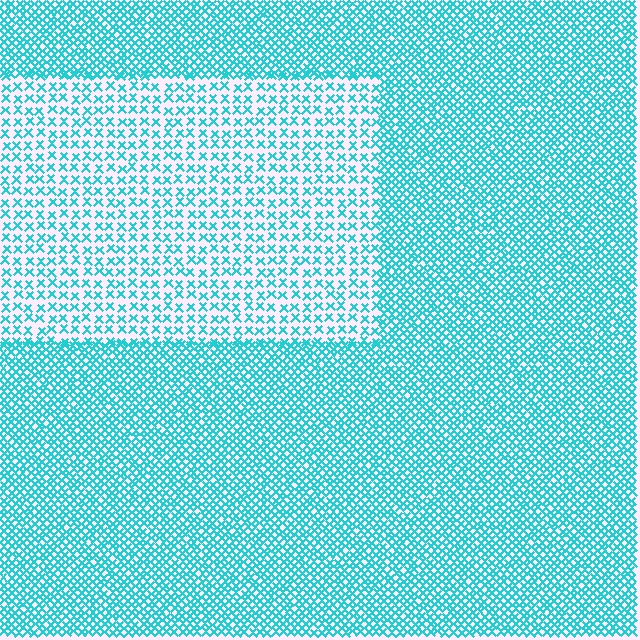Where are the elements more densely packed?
The elements are more densely packed outside the rectangle boundary.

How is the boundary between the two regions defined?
The boundary is defined by a change in element density (approximately 2.2x ratio). All elements are the same color, size, and shape.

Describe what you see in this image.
The image contains small cyan elements arranged at two different densities. A rectangle-shaped region is visible where the elements are less densely packed than the surrounding area.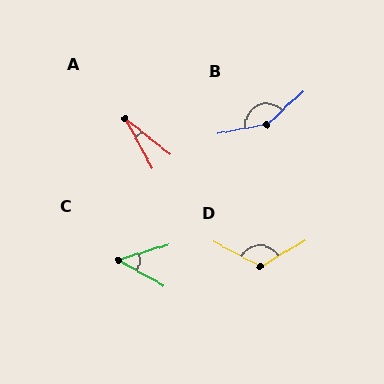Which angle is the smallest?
A, at approximately 22 degrees.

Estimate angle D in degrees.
Approximately 122 degrees.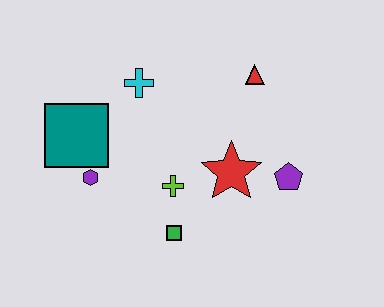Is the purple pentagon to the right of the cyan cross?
Yes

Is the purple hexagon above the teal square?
No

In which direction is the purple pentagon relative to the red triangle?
The purple pentagon is below the red triangle.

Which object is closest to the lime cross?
The green square is closest to the lime cross.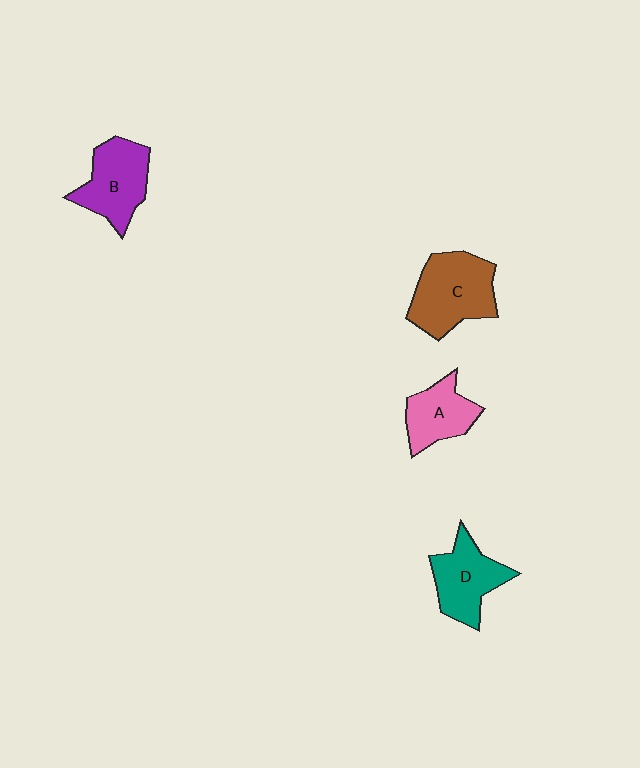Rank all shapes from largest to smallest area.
From largest to smallest: C (brown), B (purple), D (teal), A (pink).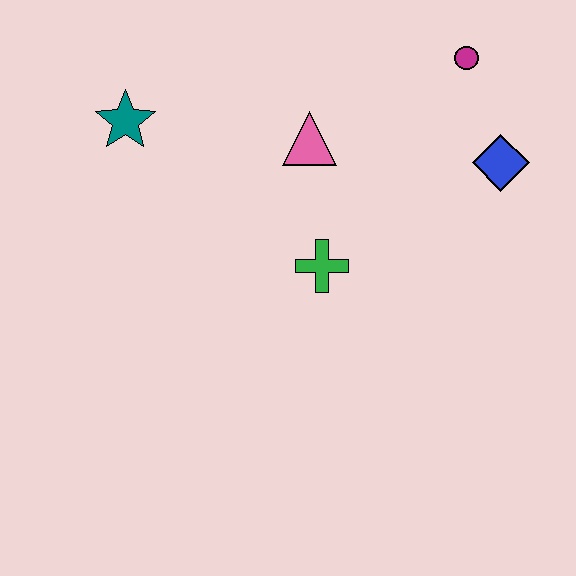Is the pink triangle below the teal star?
Yes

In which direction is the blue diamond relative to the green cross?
The blue diamond is to the right of the green cross.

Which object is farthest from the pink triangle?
The blue diamond is farthest from the pink triangle.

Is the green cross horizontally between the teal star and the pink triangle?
No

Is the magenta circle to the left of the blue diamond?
Yes